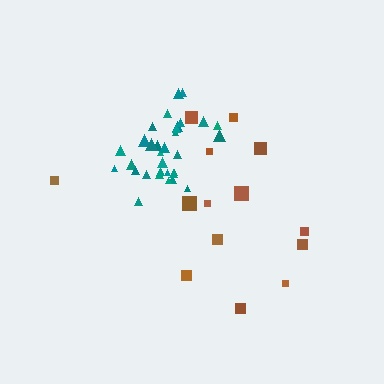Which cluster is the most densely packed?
Teal.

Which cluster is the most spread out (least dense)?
Brown.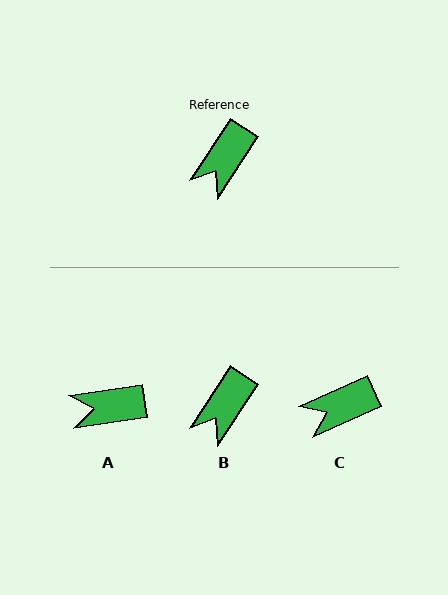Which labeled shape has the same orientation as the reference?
B.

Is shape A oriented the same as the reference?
No, it is off by about 49 degrees.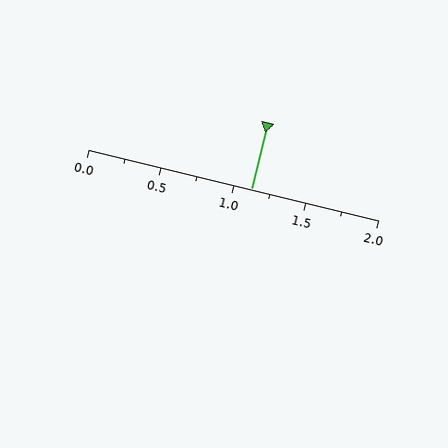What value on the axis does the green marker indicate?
The marker indicates approximately 1.12.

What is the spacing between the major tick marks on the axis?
The major ticks are spaced 0.5 apart.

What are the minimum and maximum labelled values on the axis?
The axis runs from 0.0 to 2.0.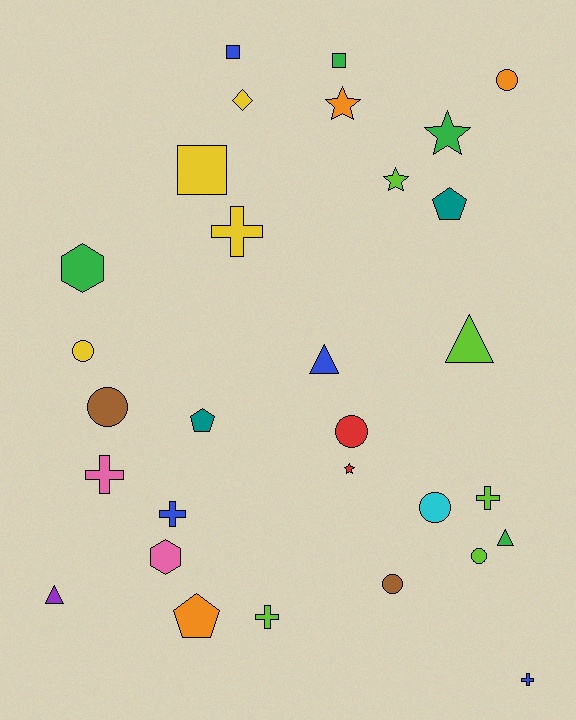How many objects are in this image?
There are 30 objects.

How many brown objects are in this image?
There are 2 brown objects.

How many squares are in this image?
There are 3 squares.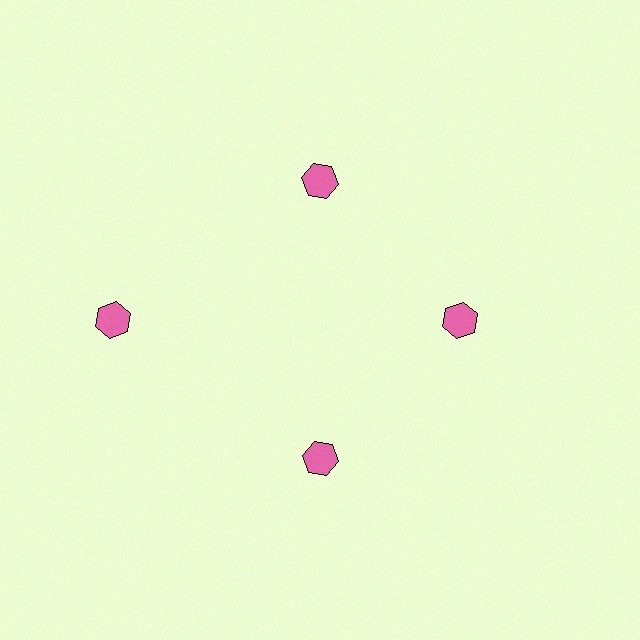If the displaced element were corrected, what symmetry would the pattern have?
It would have 4-fold rotational symmetry — the pattern would map onto itself every 90 degrees.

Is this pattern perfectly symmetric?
No. The 4 pink hexagons are arranged in a ring, but one element near the 9 o'clock position is pushed outward from the center, breaking the 4-fold rotational symmetry.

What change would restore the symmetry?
The symmetry would be restored by moving it inward, back onto the ring so that all 4 hexagons sit at equal angles and equal distance from the center.